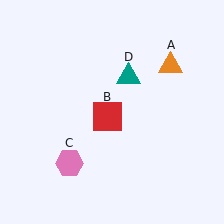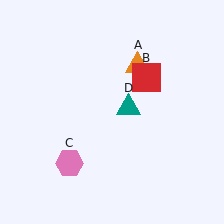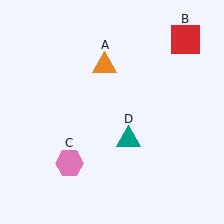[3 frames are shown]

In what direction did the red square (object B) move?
The red square (object B) moved up and to the right.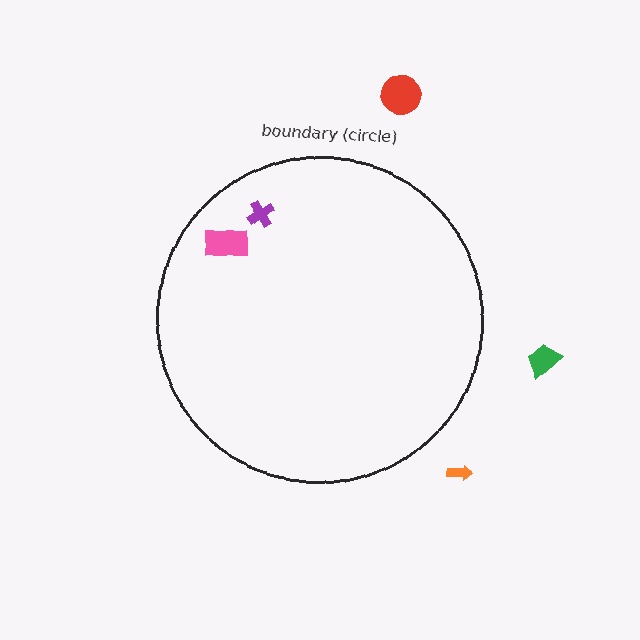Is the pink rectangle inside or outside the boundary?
Inside.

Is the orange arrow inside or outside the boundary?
Outside.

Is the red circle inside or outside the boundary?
Outside.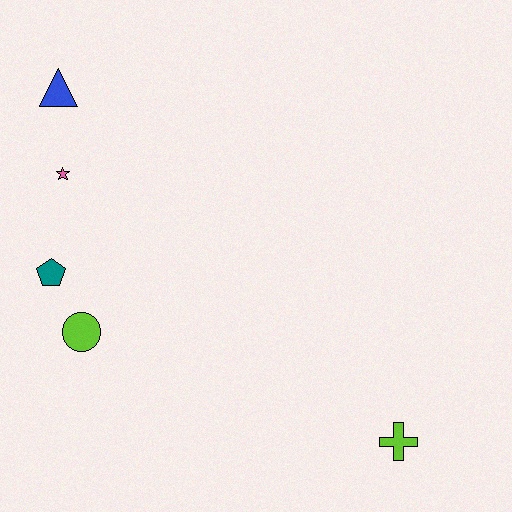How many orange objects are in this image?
There are no orange objects.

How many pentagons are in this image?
There is 1 pentagon.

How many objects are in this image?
There are 5 objects.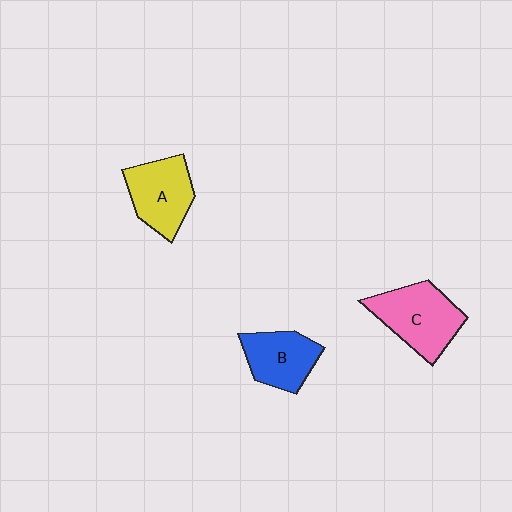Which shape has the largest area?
Shape C (pink).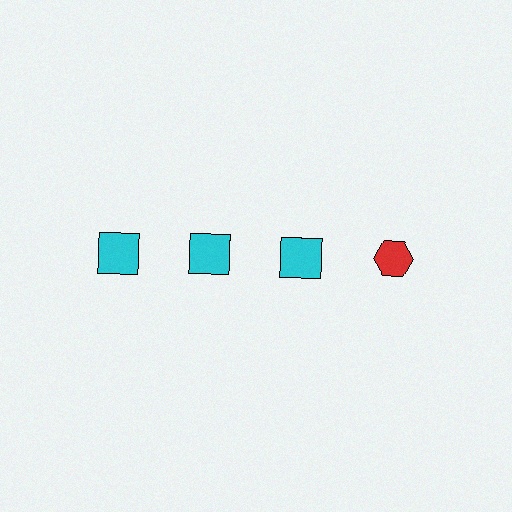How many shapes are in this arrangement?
There are 4 shapes arranged in a grid pattern.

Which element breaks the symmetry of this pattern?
The red hexagon in the top row, second from right column breaks the symmetry. All other shapes are cyan squares.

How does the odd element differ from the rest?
It differs in both color (red instead of cyan) and shape (hexagon instead of square).